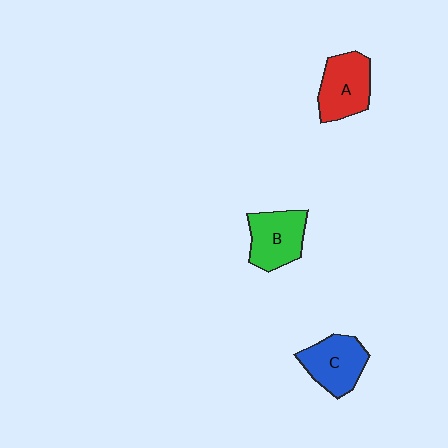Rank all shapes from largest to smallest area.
From largest to smallest: A (red), B (green), C (blue).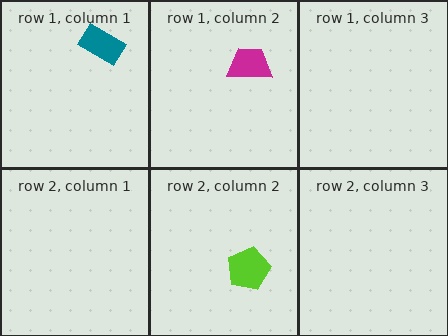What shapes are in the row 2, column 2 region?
The lime pentagon.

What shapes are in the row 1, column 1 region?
The teal rectangle.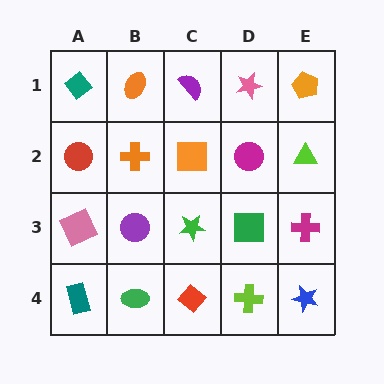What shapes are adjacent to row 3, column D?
A magenta circle (row 2, column D), a lime cross (row 4, column D), a green star (row 3, column C), a magenta cross (row 3, column E).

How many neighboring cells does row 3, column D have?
4.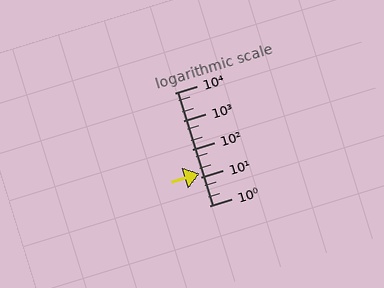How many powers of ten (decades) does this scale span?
The scale spans 4 decades, from 1 to 10000.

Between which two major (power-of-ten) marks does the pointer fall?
The pointer is between 10 and 100.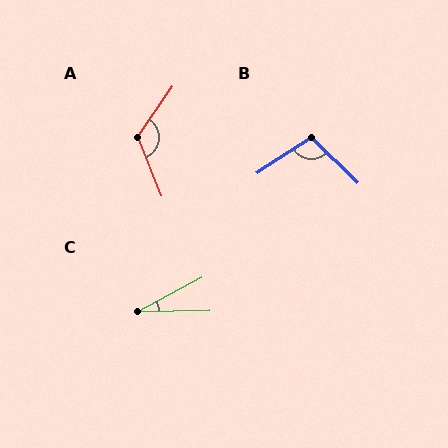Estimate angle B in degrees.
Approximately 102 degrees.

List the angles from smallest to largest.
C (27°), B (102°), A (124°).